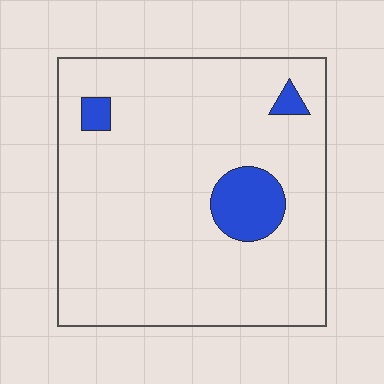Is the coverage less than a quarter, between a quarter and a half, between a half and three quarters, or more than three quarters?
Less than a quarter.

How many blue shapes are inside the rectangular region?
3.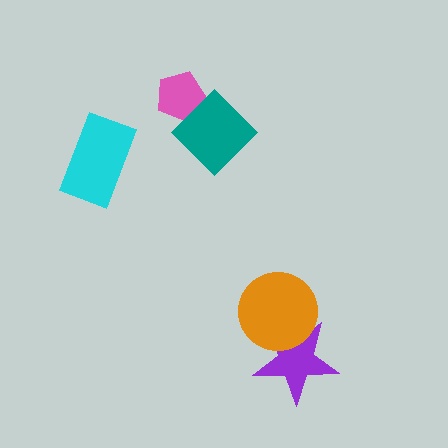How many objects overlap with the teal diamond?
1 object overlaps with the teal diamond.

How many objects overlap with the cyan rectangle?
0 objects overlap with the cyan rectangle.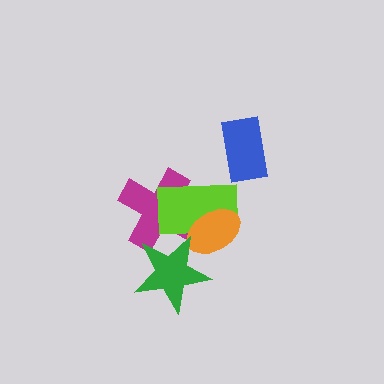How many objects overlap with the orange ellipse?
3 objects overlap with the orange ellipse.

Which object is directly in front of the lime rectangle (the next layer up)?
The orange ellipse is directly in front of the lime rectangle.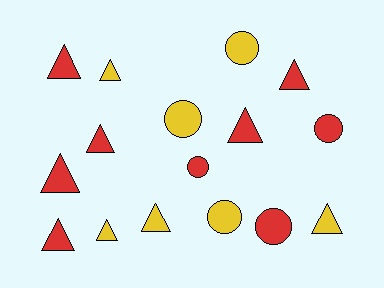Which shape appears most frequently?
Triangle, with 10 objects.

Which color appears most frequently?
Red, with 9 objects.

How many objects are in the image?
There are 16 objects.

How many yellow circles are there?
There are 3 yellow circles.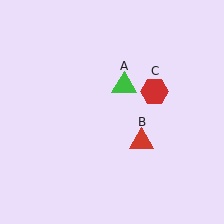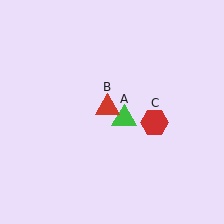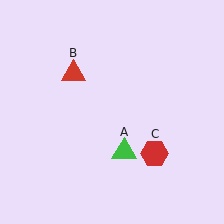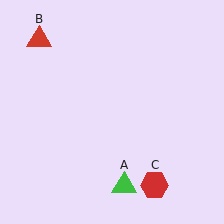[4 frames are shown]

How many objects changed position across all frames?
3 objects changed position: green triangle (object A), red triangle (object B), red hexagon (object C).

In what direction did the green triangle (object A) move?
The green triangle (object A) moved down.